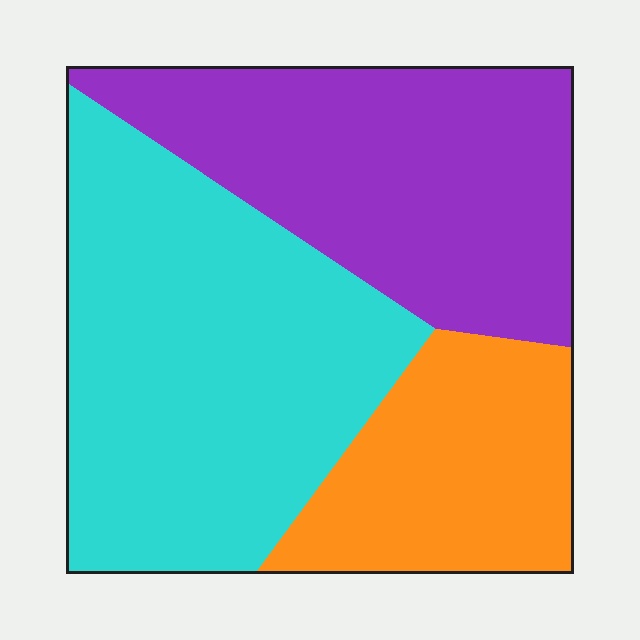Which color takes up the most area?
Cyan, at roughly 45%.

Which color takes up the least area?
Orange, at roughly 20%.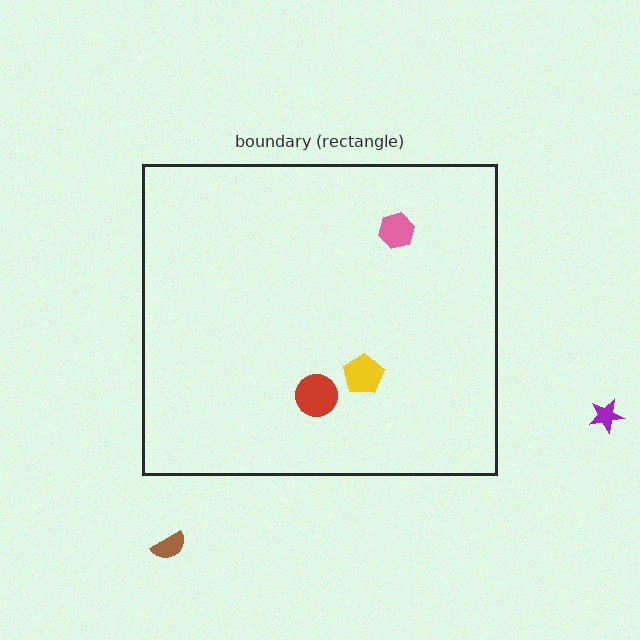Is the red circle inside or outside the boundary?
Inside.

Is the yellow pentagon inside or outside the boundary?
Inside.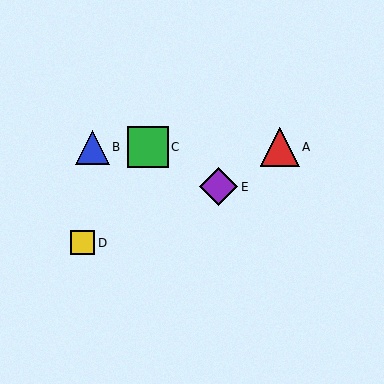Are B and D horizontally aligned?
No, B is at y≈147 and D is at y≈243.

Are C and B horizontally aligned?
Yes, both are at y≈147.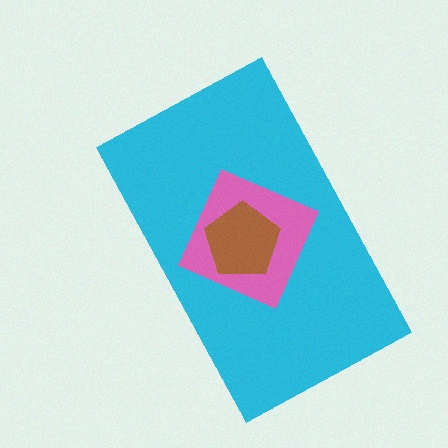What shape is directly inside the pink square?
The brown pentagon.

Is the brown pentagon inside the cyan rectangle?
Yes.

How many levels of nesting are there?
3.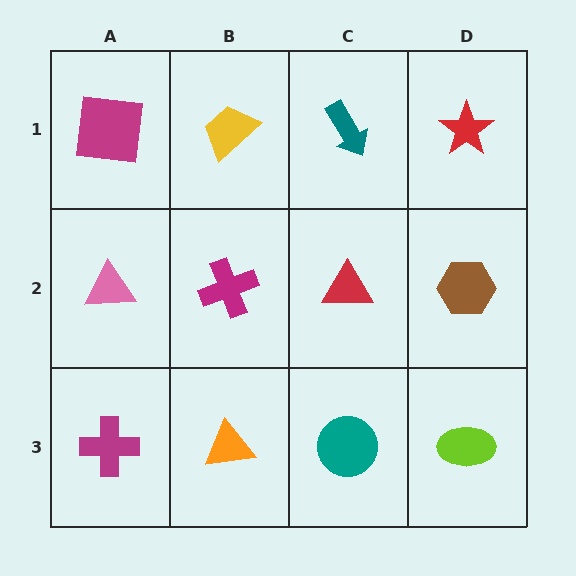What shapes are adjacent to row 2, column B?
A yellow trapezoid (row 1, column B), an orange triangle (row 3, column B), a pink triangle (row 2, column A), a red triangle (row 2, column C).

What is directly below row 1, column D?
A brown hexagon.